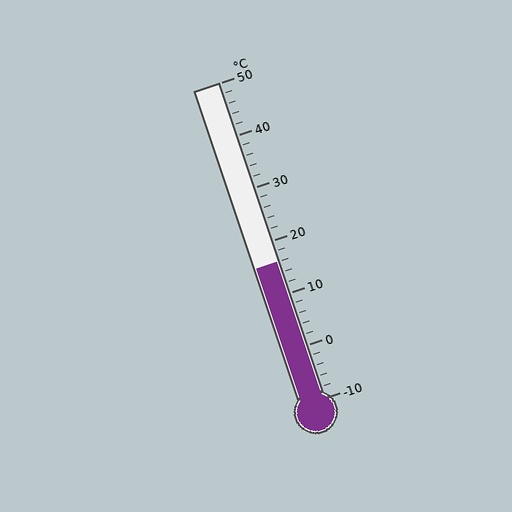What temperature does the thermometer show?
The thermometer shows approximately 16°C.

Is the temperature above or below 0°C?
The temperature is above 0°C.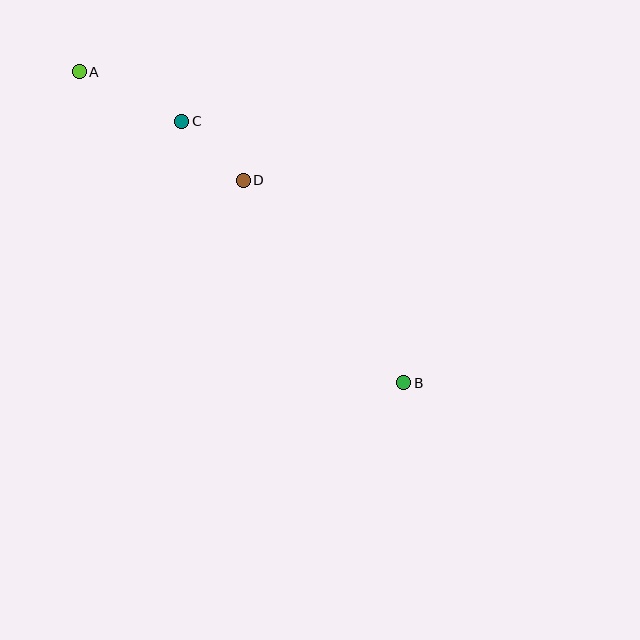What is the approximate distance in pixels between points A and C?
The distance between A and C is approximately 114 pixels.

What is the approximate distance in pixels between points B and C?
The distance between B and C is approximately 343 pixels.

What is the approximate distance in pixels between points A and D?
The distance between A and D is approximately 197 pixels.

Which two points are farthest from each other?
Points A and B are farthest from each other.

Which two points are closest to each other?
Points C and D are closest to each other.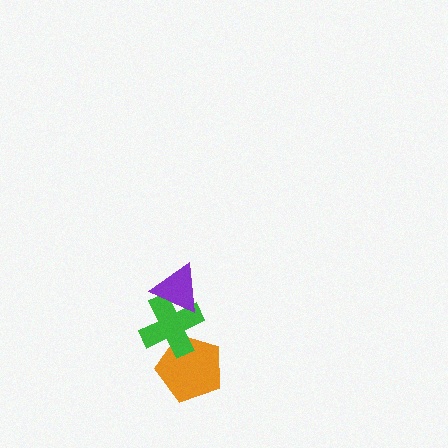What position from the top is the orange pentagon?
The orange pentagon is 3rd from the top.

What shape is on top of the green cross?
The purple triangle is on top of the green cross.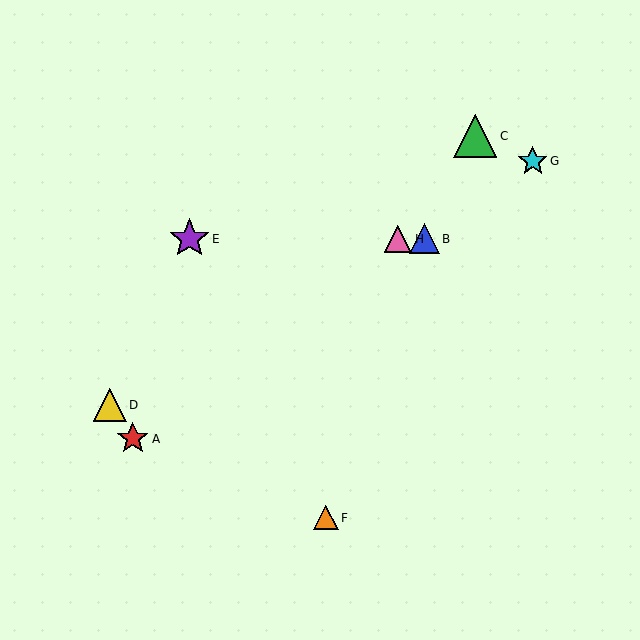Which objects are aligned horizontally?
Objects B, E, H are aligned horizontally.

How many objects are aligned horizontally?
3 objects (B, E, H) are aligned horizontally.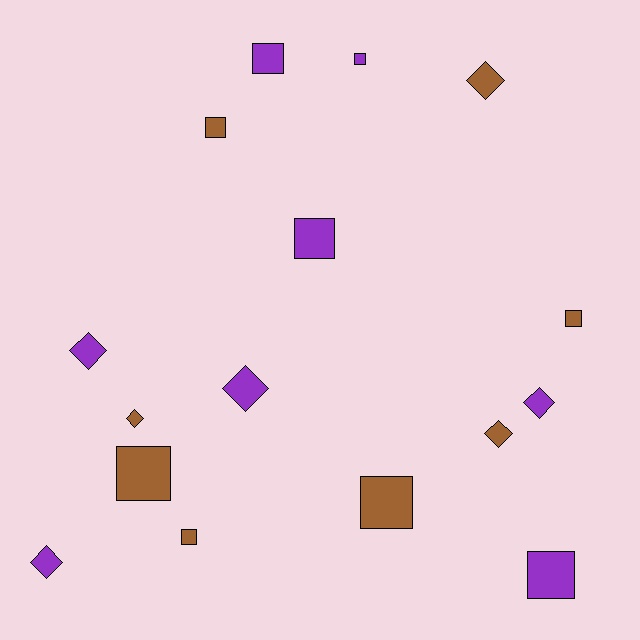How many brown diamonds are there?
There are 3 brown diamonds.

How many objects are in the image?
There are 16 objects.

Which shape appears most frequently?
Square, with 9 objects.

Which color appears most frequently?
Purple, with 8 objects.